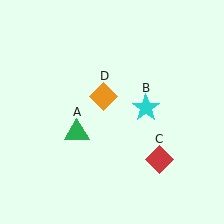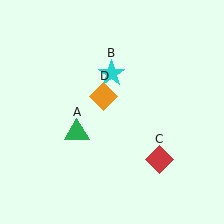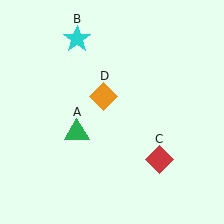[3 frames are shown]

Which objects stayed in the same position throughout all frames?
Green triangle (object A) and red diamond (object C) and orange diamond (object D) remained stationary.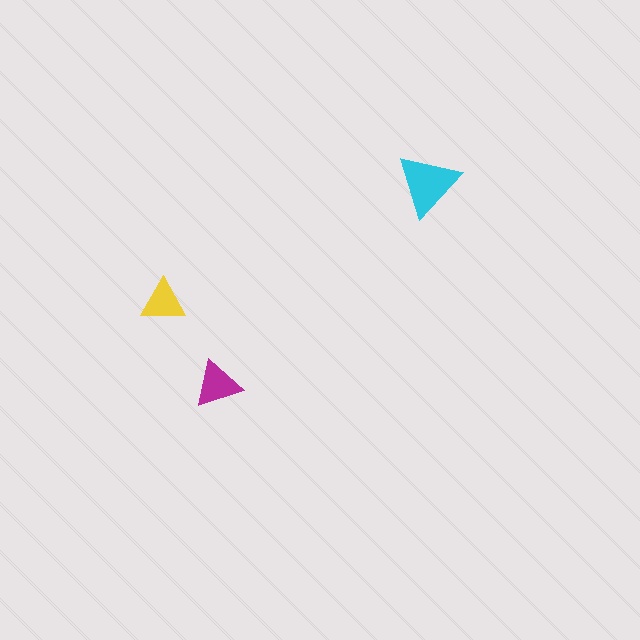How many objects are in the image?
There are 3 objects in the image.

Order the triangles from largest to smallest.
the cyan one, the magenta one, the yellow one.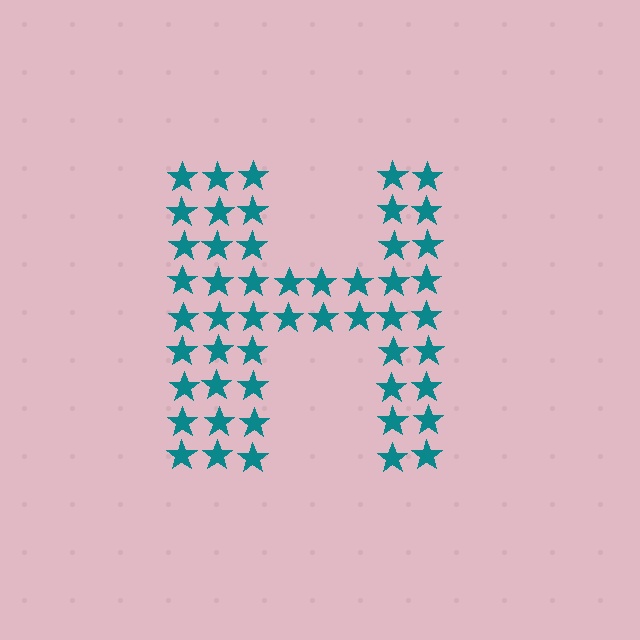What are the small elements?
The small elements are stars.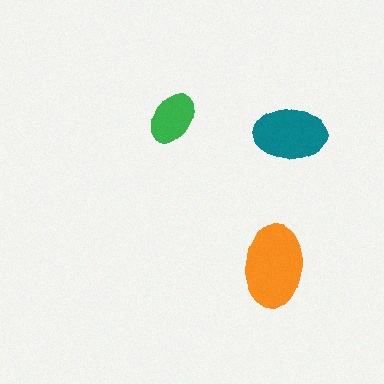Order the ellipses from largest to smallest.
the orange one, the teal one, the green one.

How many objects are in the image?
There are 3 objects in the image.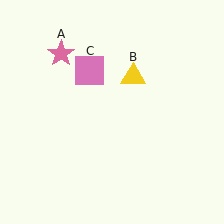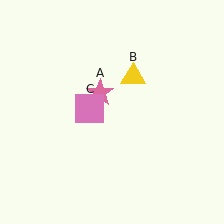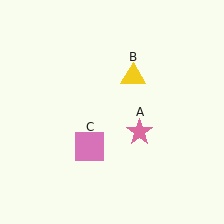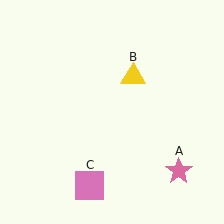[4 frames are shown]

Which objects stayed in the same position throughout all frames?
Yellow triangle (object B) remained stationary.